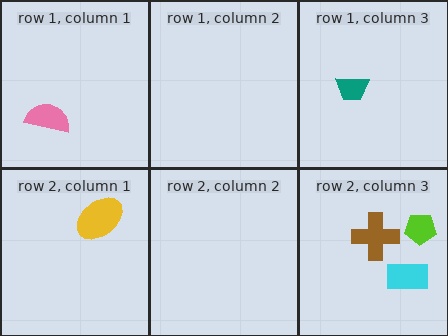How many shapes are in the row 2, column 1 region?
1.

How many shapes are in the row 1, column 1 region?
1.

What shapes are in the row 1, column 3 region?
The teal trapezoid.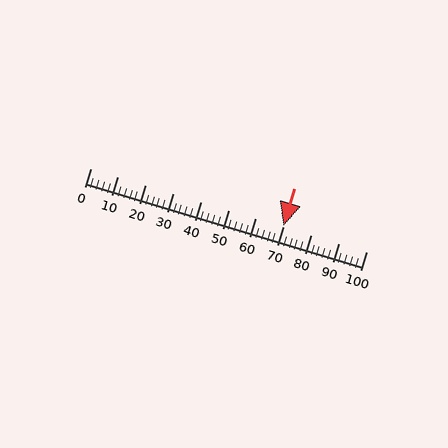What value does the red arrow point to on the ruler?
The red arrow points to approximately 70.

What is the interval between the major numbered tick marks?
The major tick marks are spaced 10 units apart.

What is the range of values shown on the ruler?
The ruler shows values from 0 to 100.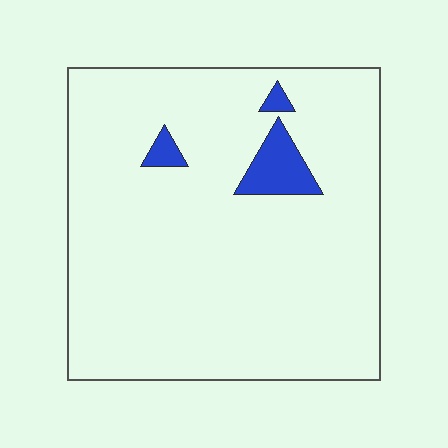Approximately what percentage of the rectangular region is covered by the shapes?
Approximately 5%.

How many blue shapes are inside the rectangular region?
3.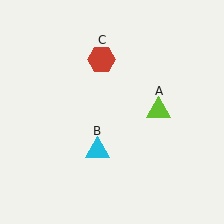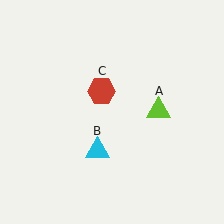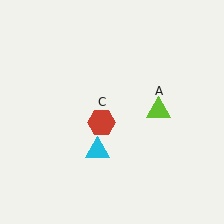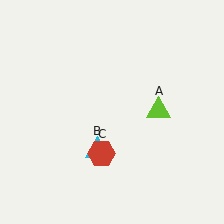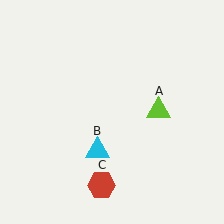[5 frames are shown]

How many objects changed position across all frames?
1 object changed position: red hexagon (object C).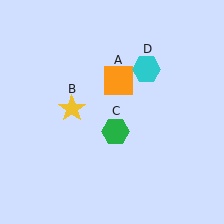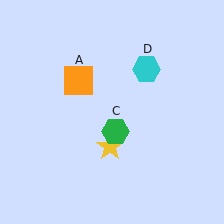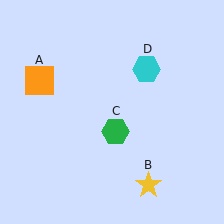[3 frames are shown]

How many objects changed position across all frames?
2 objects changed position: orange square (object A), yellow star (object B).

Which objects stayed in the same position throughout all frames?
Green hexagon (object C) and cyan hexagon (object D) remained stationary.